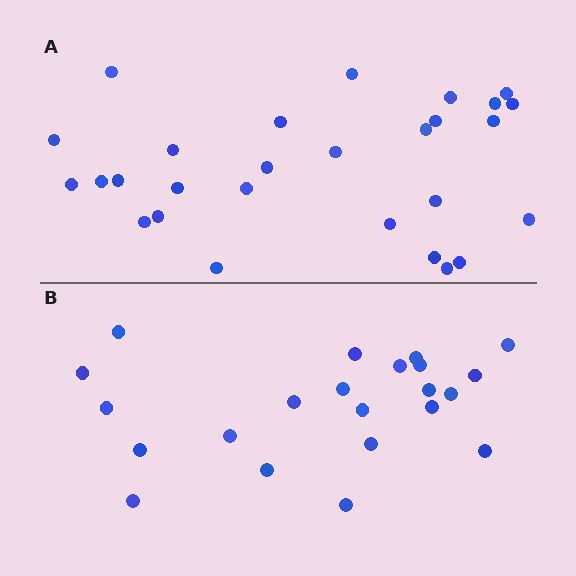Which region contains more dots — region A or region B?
Region A (the top region) has more dots.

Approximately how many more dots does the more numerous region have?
Region A has about 6 more dots than region B.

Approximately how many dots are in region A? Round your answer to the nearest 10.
About 30 dots. (The exact count is 28, which rounds to 30.)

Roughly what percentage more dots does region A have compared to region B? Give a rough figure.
About 25% more.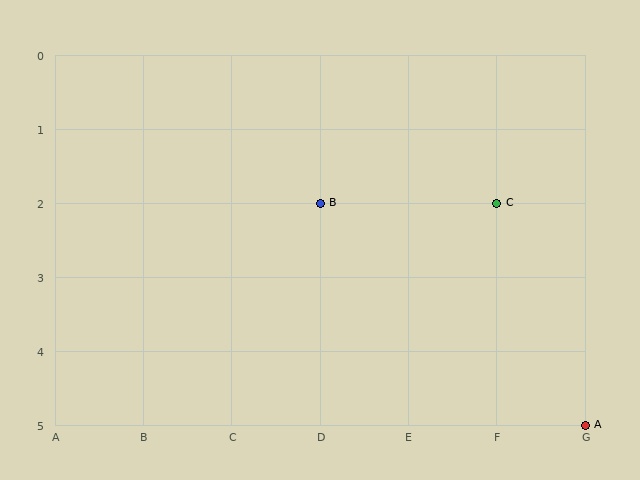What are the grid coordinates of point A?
Point A is at grid coordinates (G, 5).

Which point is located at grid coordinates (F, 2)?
Point C is at (F, 2).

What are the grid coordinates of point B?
Point B is at grid coordinates (D, 2).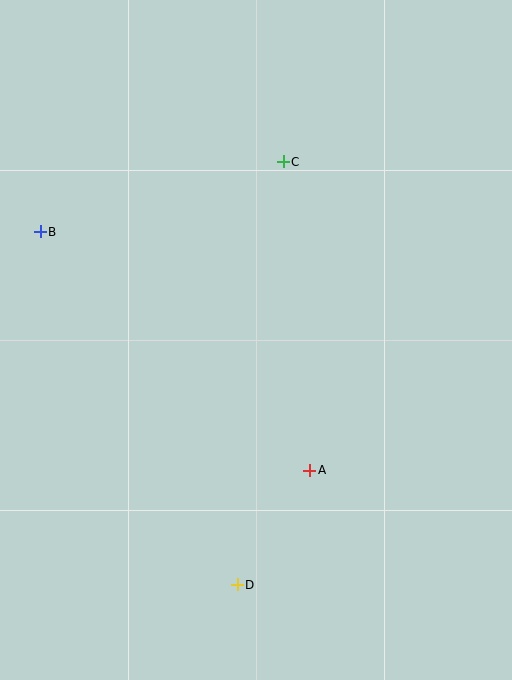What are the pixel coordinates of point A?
Point A is at (310, 470).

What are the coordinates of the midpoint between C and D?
The midpoint between C and D is at (260, 373).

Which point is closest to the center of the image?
Point A at (310, 470) is closest to the center.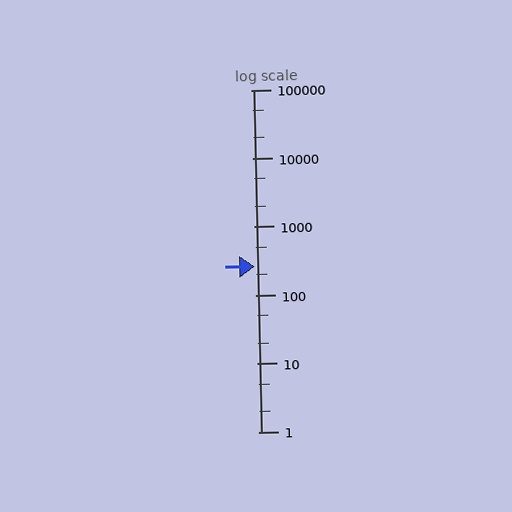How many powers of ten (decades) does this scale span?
The scale spans 5 decades, from 1 to 100000.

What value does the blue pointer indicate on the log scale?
The pointer indicates approximately 260.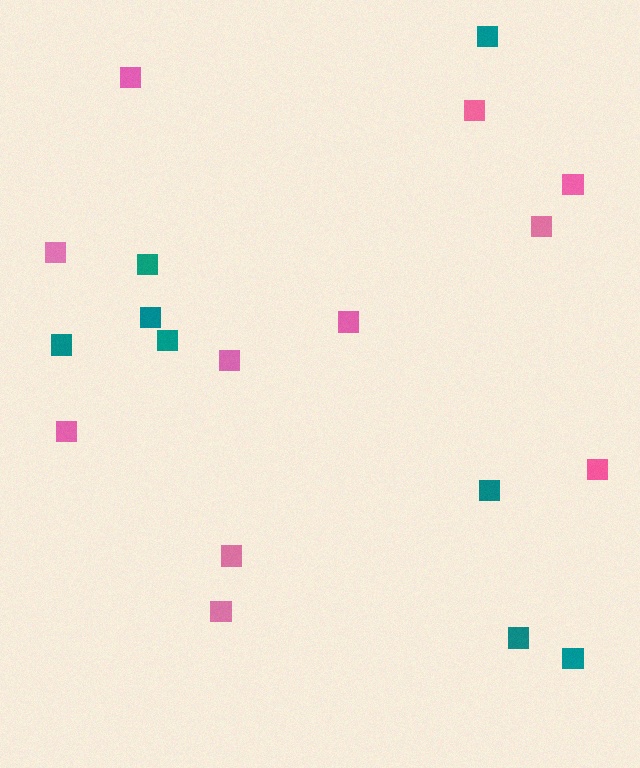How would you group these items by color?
There are 2 groups: one group of pink squares (11) and one group of teal squares (8).